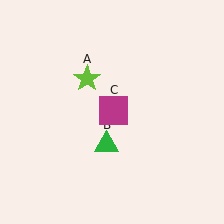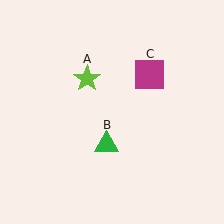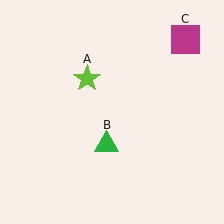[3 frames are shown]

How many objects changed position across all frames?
1 object changed position: magenta square (object C).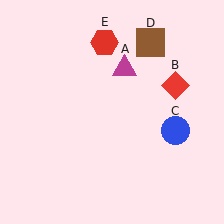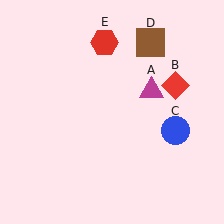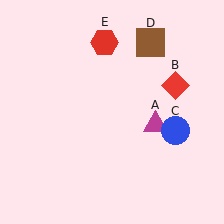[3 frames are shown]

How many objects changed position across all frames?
1 object changed position: magenta triangle (object A).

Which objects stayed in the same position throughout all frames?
Red diamond (object B) and blue circle (object C) and brown square (object D) and red hexagon (object E) remained stationary.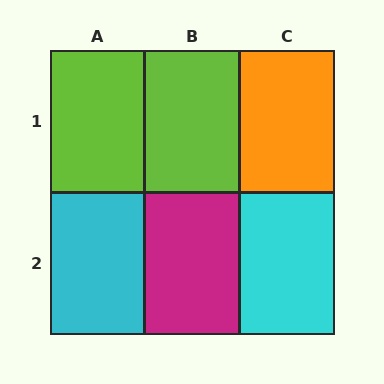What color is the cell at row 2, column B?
Magenta.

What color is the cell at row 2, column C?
Cyan.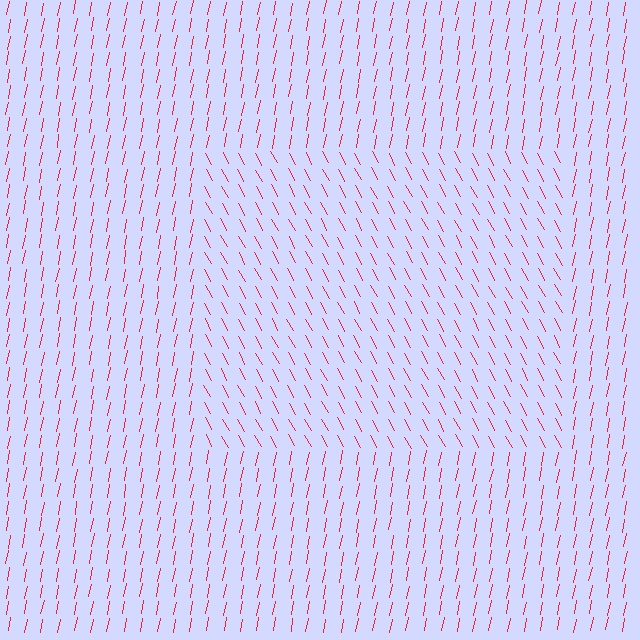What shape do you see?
I see a rectangle.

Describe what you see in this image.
The image is filled with small red line segments. A rectangle region in the image has lines oriented differently from the surrounding lines, creating a visible texture boundary.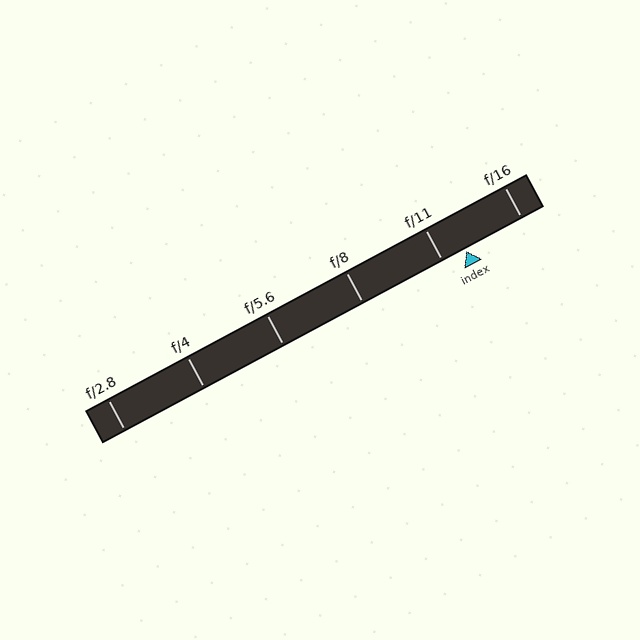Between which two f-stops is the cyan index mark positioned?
The index mark is between f/11 and f/16.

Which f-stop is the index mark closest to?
The index mark is closest to f/11.